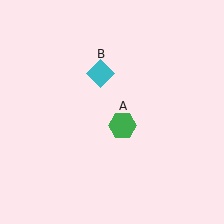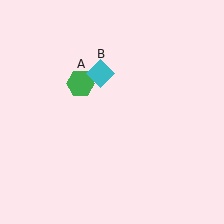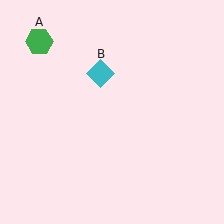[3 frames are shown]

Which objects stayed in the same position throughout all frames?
Cyan diamond (object B) remained stationary.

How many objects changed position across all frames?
1 object changed position: green hexagon (object A).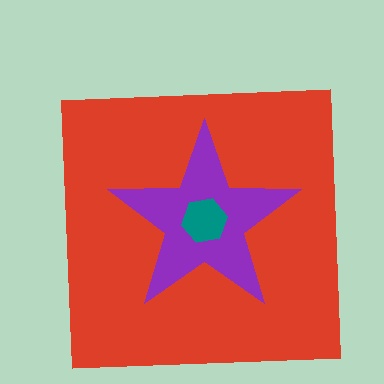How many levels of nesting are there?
3.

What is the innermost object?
The teal hexagon.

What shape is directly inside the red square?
The purple star.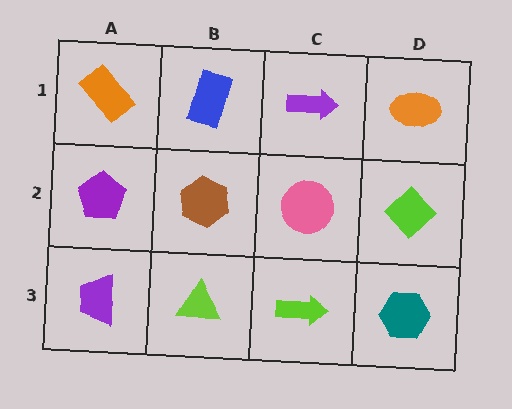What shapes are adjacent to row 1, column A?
A purple pentagon (row 2, column A), a blue rectangle (row 1, column B).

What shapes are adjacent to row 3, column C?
A pink circle (row 2, column C), a lime triangle (row 3, column B), a teal hexagon (row 3, column D).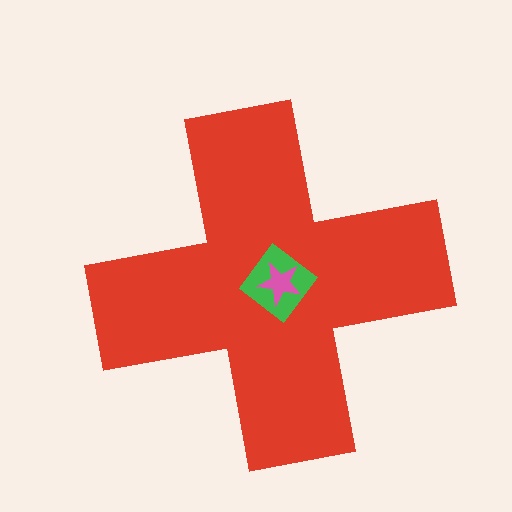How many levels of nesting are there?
3.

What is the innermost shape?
The pink star.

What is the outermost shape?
The red cross.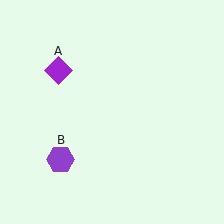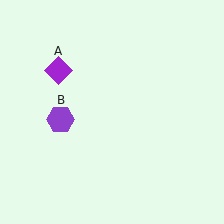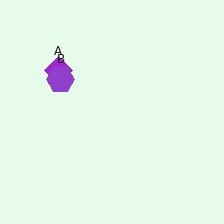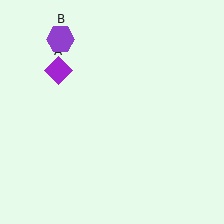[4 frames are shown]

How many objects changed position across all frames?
1 object changed position: purple hexagon (object B).